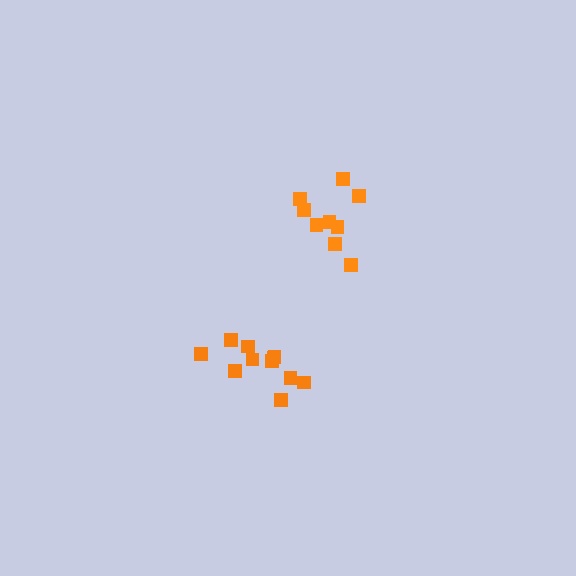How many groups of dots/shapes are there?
There are 2 groups.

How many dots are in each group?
Group 1: 11 dots, Group 2: 9 dots (20 total).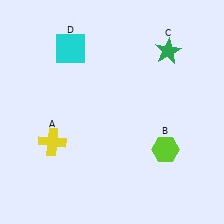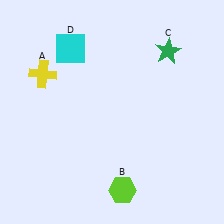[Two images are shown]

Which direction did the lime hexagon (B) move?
The lime hexagon (B) moved left.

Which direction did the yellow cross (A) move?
The yellow cross (A) moved up.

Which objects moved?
The objects that moved are: the yellow cross (A), the lime hexagon (B).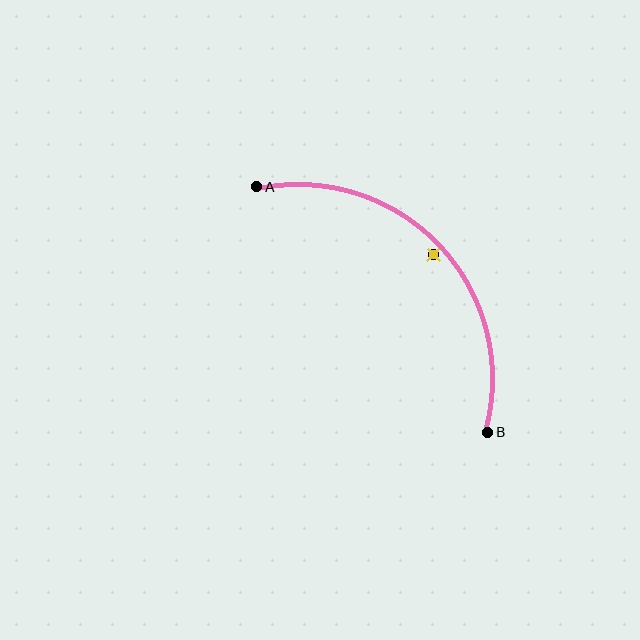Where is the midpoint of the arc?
The arc midpoint is the point on the curve farthest from the straight line joining A and B. It sits above and to the right of that line.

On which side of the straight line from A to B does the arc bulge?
The arc bulges above and to the right of the straight line connecting A and B.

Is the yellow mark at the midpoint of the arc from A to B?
No — the yellow mark does not lie on the arc at all. It sits slightly inside the curve.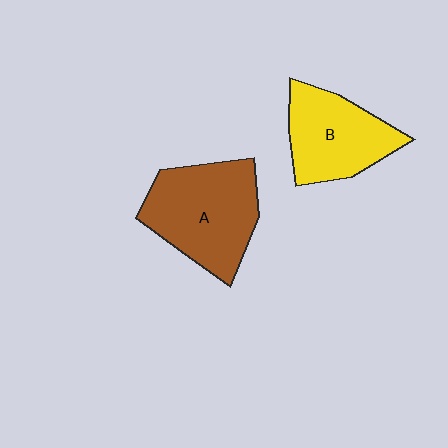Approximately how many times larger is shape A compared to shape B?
Approximately 1.2 times.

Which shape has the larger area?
Shape A (brown).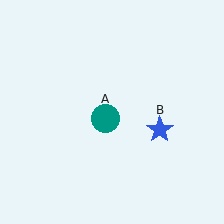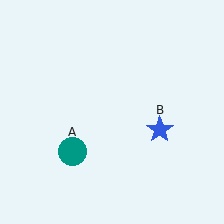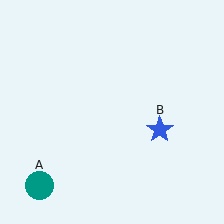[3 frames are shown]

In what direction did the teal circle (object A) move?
The teal circle (object A) moved down and to the left.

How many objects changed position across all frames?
1 object changed position: teal circle (object A).